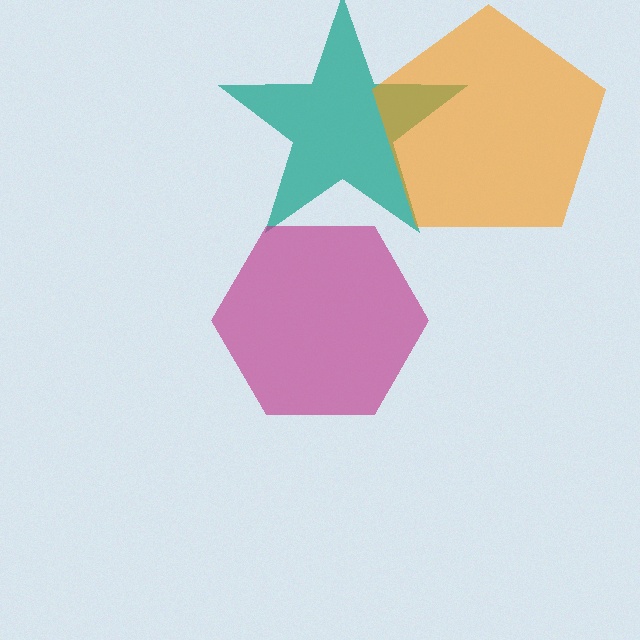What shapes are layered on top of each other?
The layered shapes are: a teal star, a magenta hexagon, an orange pentagon.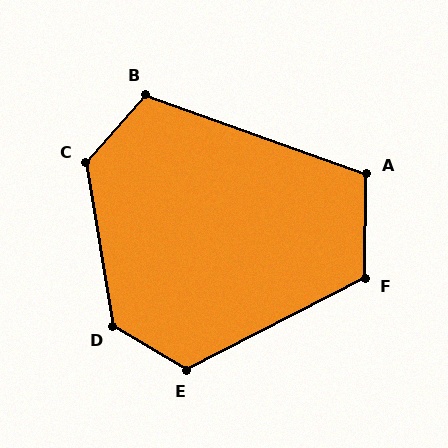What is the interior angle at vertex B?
Approximately 112 degrees (obtuse).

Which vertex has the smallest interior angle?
A, at approximately 109 degrees.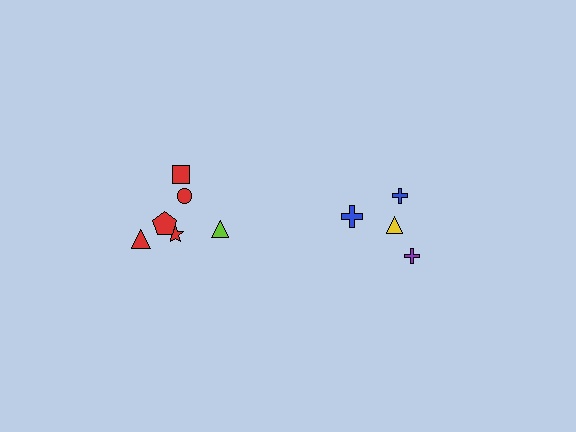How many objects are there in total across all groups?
There are 10 objects.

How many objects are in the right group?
There are 4 objects.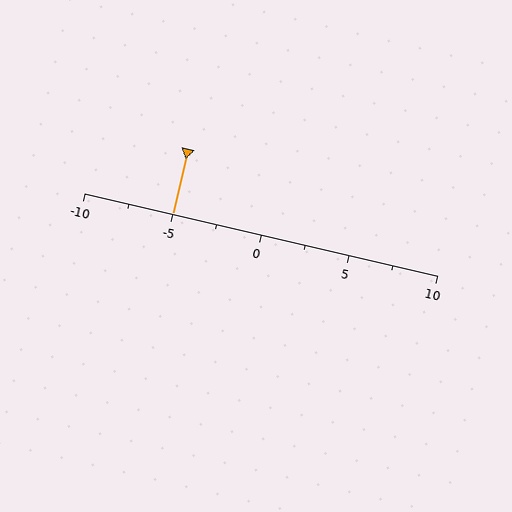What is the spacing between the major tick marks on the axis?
The major ticks are spaced 5 apart.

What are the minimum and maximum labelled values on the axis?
The axis runs from -10 to 10.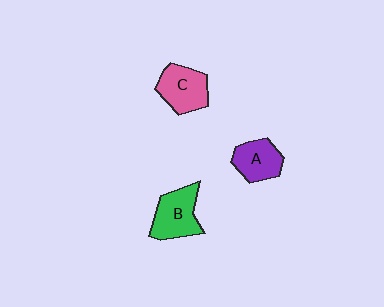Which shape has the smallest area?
Shape A (purple).